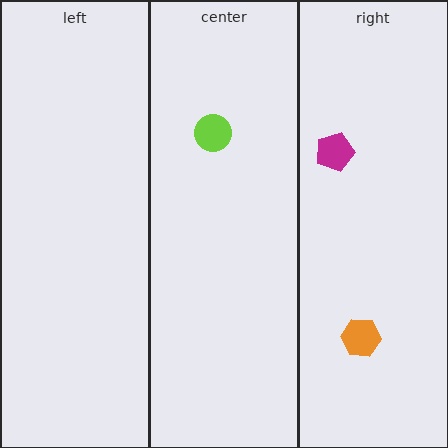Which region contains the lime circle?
The center region.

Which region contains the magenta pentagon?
The right region.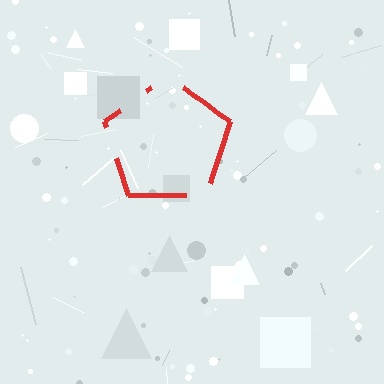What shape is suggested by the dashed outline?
The dashed outline suggests a pentagon.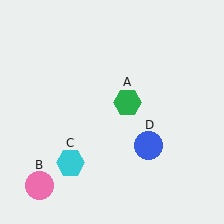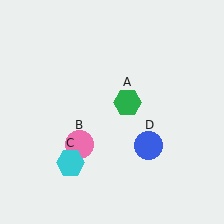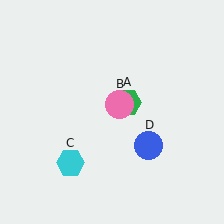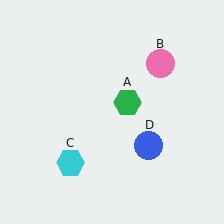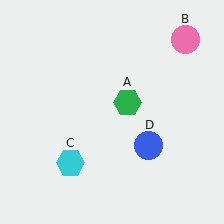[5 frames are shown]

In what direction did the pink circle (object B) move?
The pink circle (object B) moved up and to the right.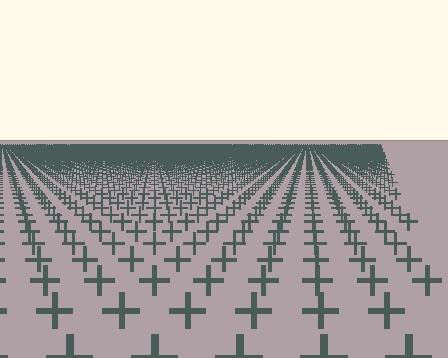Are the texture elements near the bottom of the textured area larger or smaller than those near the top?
Larger. Near the bottom, elements are closer to the viewer and appear at a bigger on-screen size.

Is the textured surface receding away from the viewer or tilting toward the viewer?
The surface is receding away from the viewer. Texture elements get smaller and denser toward the top.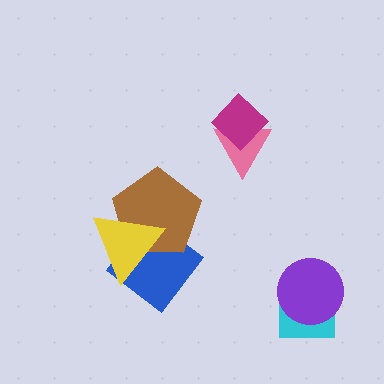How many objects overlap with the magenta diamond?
1 object overlaps with the magenta diamond.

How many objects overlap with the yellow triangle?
2 objects overlap with the yellow triangle.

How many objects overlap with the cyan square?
1 object overlaps with the cyan square.